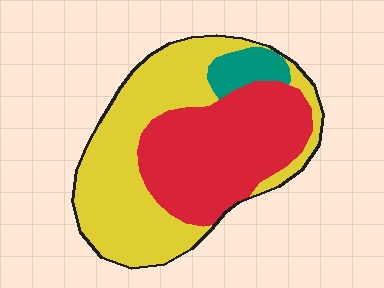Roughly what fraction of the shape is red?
Red takes up between a quarter and a half of the shape.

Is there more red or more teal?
Red.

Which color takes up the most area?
Yellow, at roughly 50%.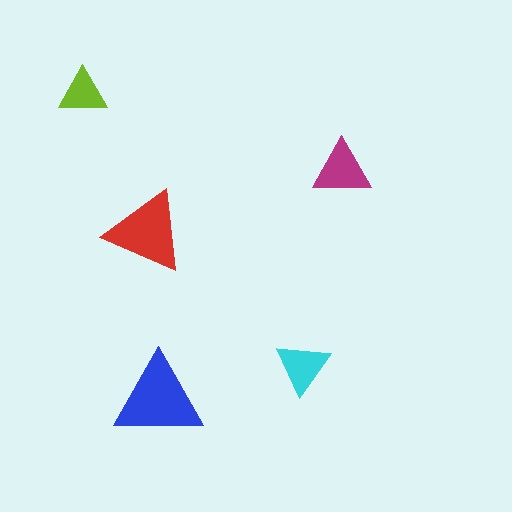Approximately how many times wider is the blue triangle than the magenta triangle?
About 1.5 times wider.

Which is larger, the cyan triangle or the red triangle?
The red one.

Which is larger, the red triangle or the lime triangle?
The red one.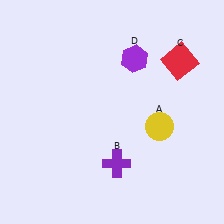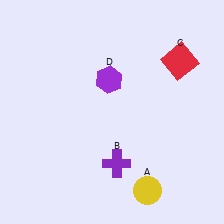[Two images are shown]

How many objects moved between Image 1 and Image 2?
2 objects moved between the two images.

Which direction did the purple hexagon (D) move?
The purple hexagon (D) moved left.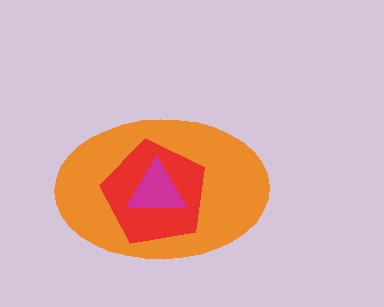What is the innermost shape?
The magenta triangle.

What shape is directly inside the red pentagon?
The magenta triangle.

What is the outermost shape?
The orange ellipse.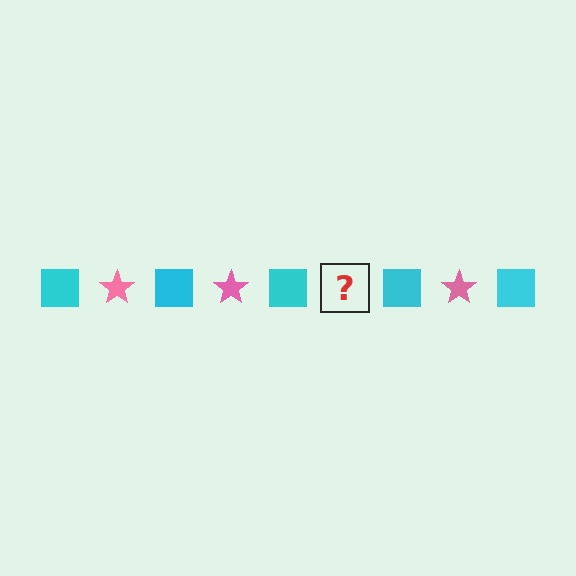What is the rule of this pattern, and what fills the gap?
The rule is that the pattern alternates between cyan square and pink star. The gap should be filled with a pink star.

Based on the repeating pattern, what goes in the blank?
The blank should be a pink star.